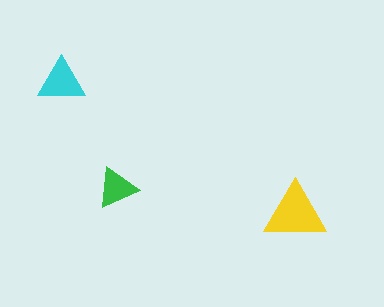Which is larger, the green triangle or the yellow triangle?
The yellow one.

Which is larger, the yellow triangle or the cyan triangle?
The yellow one.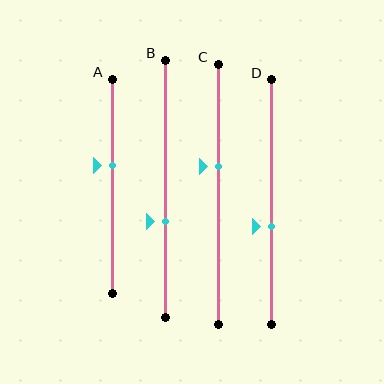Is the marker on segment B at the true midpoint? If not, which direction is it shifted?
No, the marker on segment B is shifted downward by about 13% of the segment length.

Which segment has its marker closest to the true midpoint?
Segment A has its marker closest to the true midpoint.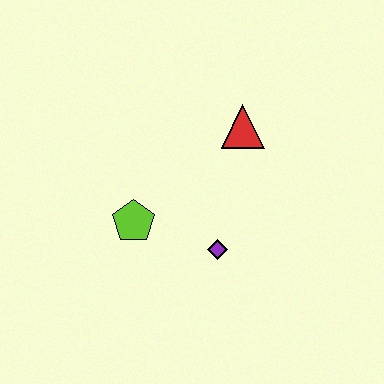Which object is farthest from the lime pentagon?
The red triangle is farthest from the lime pentagon.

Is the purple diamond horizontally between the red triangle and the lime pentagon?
Yes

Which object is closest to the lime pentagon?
The purple diamond is closest to the lime pentagon.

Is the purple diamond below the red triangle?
Yes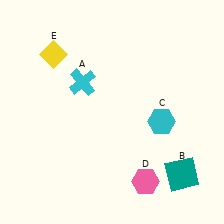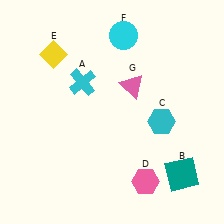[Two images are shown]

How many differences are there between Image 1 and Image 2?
There are 2 differences between the two images.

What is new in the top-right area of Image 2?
A pink triangle (G) was added in the top-right area of Image 2.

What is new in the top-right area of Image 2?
A cyan circle (F) was added in the top-right area of Image 2.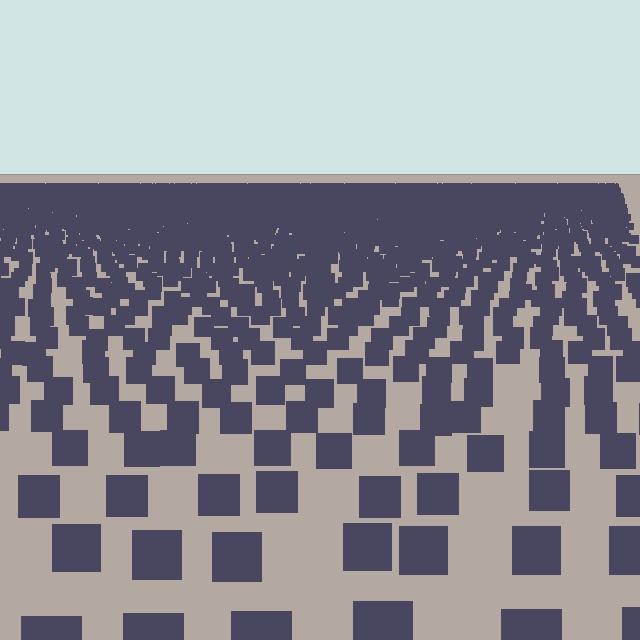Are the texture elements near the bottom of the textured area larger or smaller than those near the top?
Larger. Near the bottom, elements are closer to the viewer and appear at a bigger on-screen size.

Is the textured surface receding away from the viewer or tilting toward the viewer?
The surface is receding away from the viewer. Texture elements get smaller and denser toward the top.